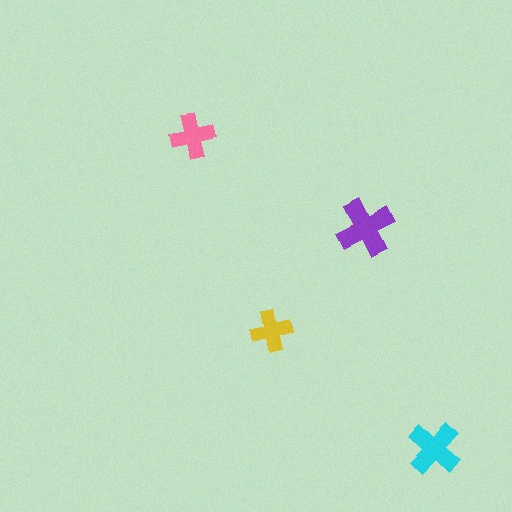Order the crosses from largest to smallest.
the purple one, the cyan one, the pink one, the yellow one.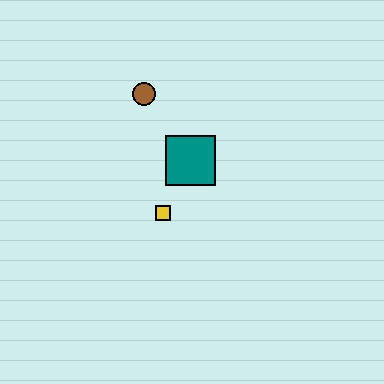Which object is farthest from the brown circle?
The yellow square is farthest from the brown circle.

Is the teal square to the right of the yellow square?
Yes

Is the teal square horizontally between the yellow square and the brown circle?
No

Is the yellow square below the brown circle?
Yes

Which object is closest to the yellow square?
The teal square is closest to the yellow square.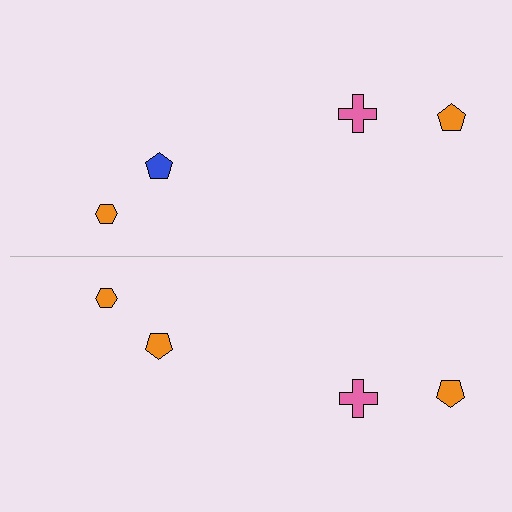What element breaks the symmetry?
The orange pentagon on the bottom side breaks the symmetry — its mirror counterpart is blue.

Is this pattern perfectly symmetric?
No, the pattern is not perfectly symmetric. The orange pentagon on the bottom side breaks the symmetry — its mirror counterpart is blue.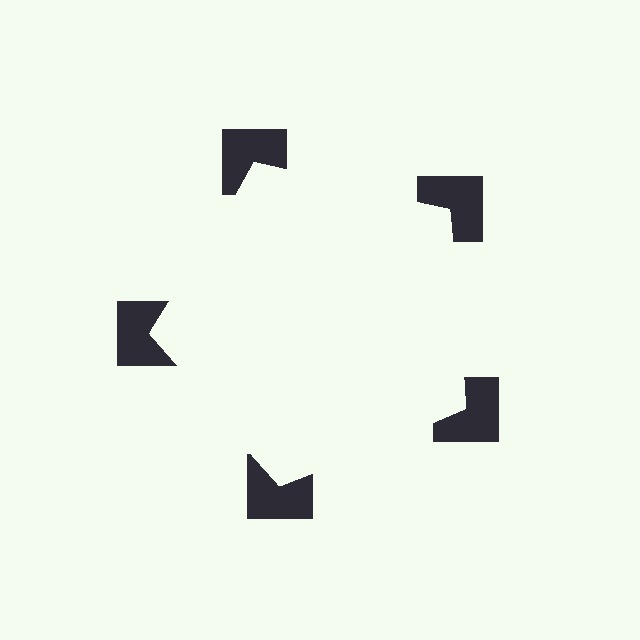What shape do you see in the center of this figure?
An illusory pentagon — its edges are inferred from the aligned wedge cuts in the notched squares, not physically drawn.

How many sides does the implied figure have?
5 sides.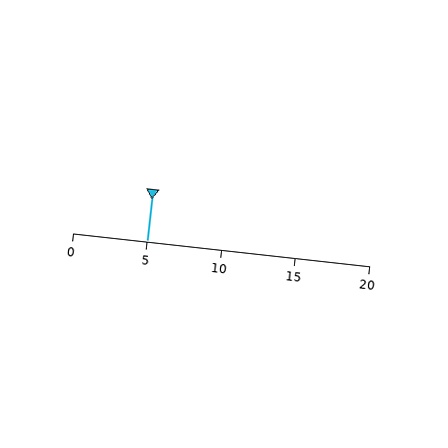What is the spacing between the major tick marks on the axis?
The major ticks are spaced 5 apart.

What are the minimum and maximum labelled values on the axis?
The axis runs from 0 to 20.